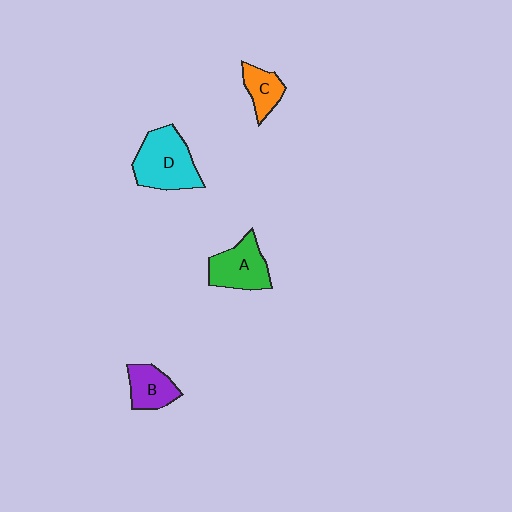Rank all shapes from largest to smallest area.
From largest to smallest: D (cyan), A (green), B (purple), C (orange).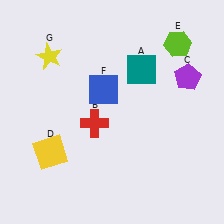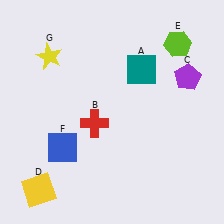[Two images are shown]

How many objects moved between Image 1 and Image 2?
2 objects moved between the two images.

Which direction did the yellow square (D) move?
The yellow square (D) moved down.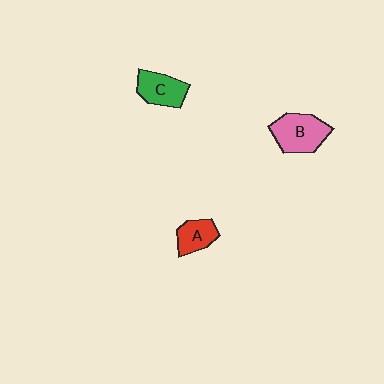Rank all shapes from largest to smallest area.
From largest to smallest: B (pink), C (green), A (red).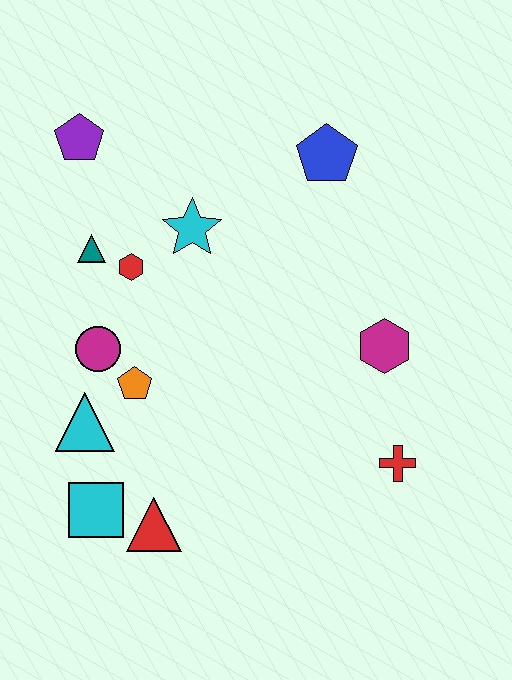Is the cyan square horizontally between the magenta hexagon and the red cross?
No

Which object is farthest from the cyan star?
The red cross is farthest from the cyan star.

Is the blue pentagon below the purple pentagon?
Yes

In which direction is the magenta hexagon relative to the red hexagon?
The magenta hexagon is to the right of the red hexagon.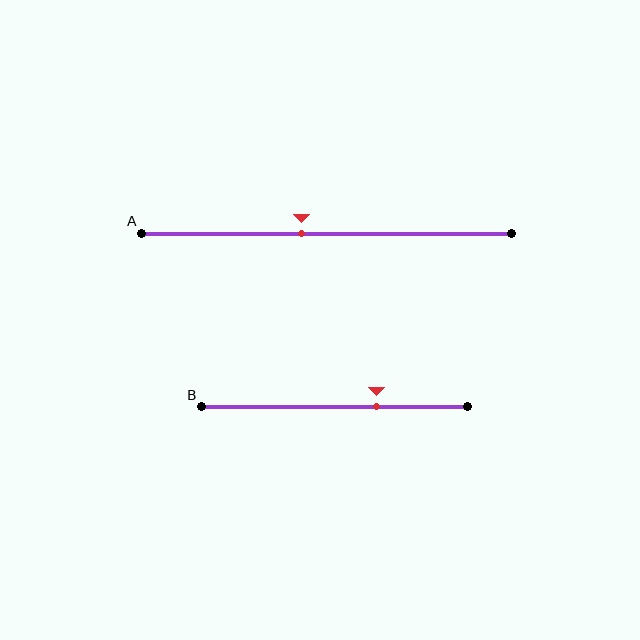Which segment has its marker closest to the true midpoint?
Segment A has its marker closest to the true midpoint.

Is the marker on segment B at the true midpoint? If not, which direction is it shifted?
No, the marker on segment B is shifted to the right by about 16% of the segment length.